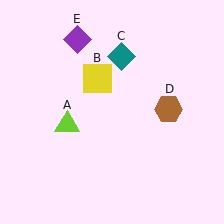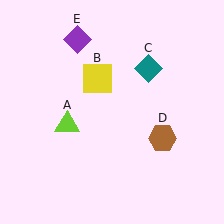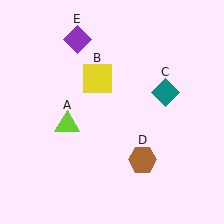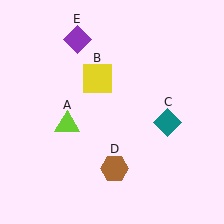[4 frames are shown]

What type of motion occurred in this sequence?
The teal diamond (object C), brown hexagon (object D) rotated clockwise around the center of the scene.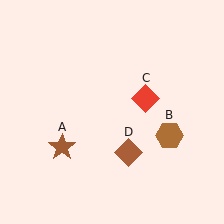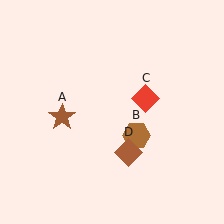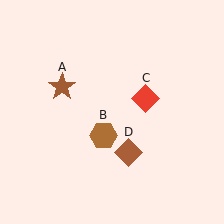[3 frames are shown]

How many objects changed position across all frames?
2 objects changed position: brown star (object A), brown hexagon (object B).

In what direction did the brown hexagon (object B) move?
The brown hexagon (object B) moved left.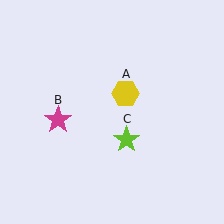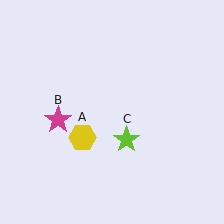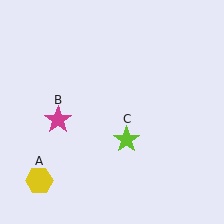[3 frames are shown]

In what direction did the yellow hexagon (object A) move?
The yellow hexagon (object A) moved down and to the left.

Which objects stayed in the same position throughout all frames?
Magenta star (object B) and lime star (object C) remained stationary.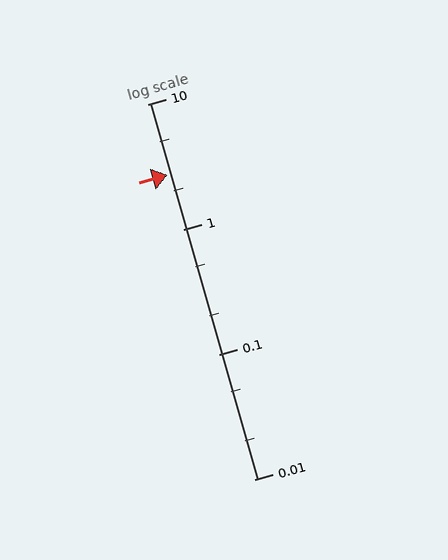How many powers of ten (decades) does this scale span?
The scale spans 3 decades, from 0.01 to 10.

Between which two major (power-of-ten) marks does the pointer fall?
The pointer is between 1 and 10.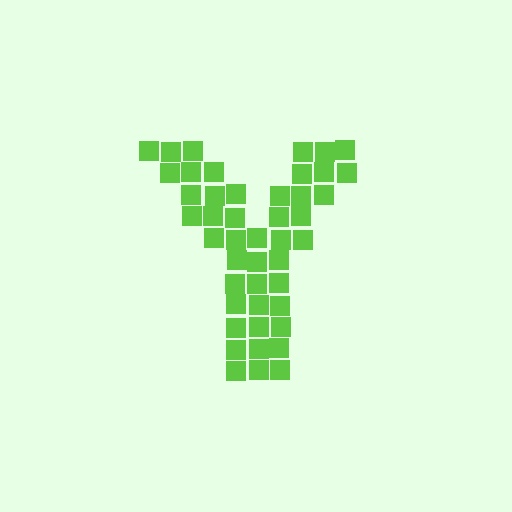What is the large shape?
The large shape is the letter Y.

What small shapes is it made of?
It is made of small squares.